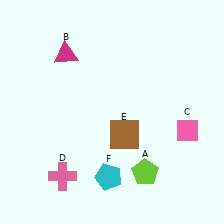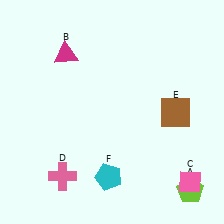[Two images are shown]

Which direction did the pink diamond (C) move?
The pink diamond (C) moved down.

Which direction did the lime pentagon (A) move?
The lime pentagon (A) moved right.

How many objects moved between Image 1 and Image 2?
3 objects moved between the two images.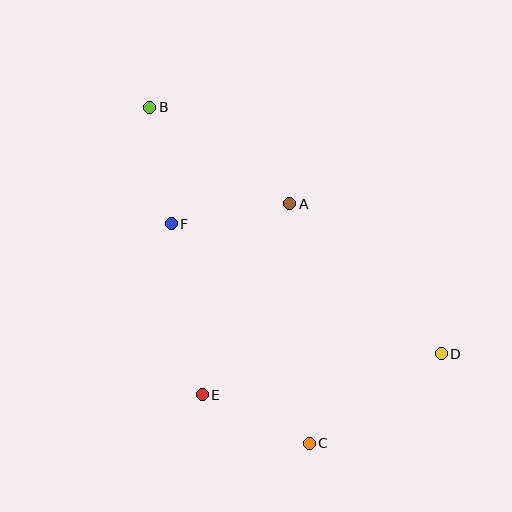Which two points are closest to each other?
Points C and E are closest to each other.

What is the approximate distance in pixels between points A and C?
The distance between A and C is approximately 241 pixels.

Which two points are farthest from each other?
Points B and D are farthest from each other.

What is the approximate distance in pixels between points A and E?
The distance between A and E is approximately 210 pixels.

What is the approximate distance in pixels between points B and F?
The distance between B and F is approximately 118 pixels.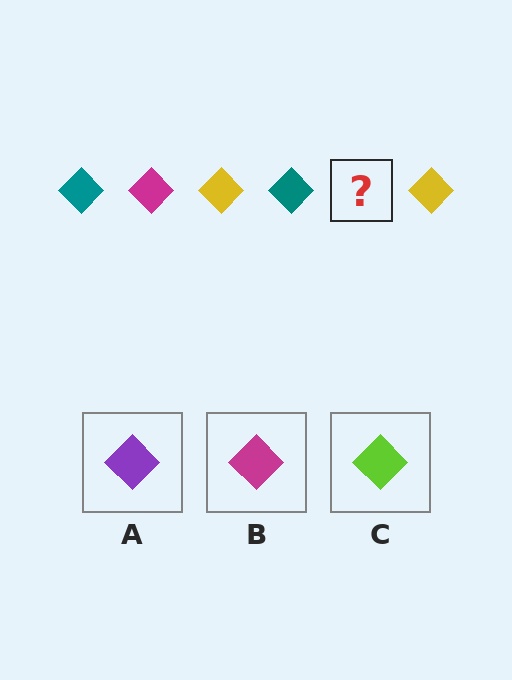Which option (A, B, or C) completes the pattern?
B.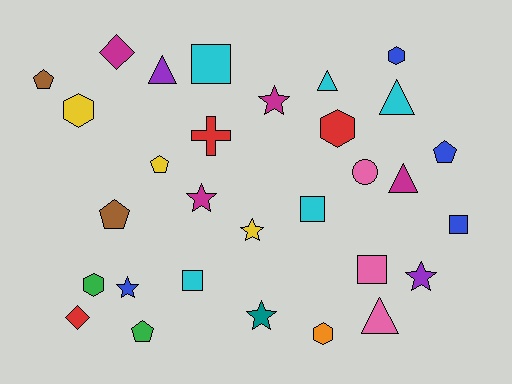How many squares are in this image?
There are 5 squares.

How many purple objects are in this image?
There are 2 purple objects.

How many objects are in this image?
There are 30 objects.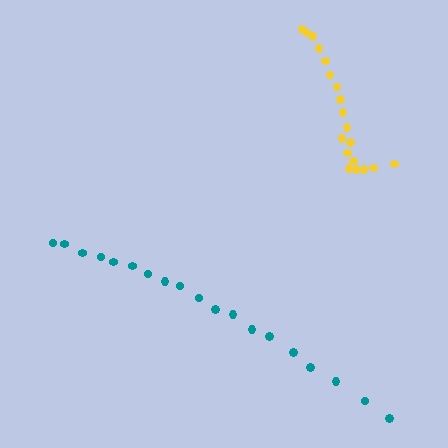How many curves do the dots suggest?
There are 2 distinct paths.